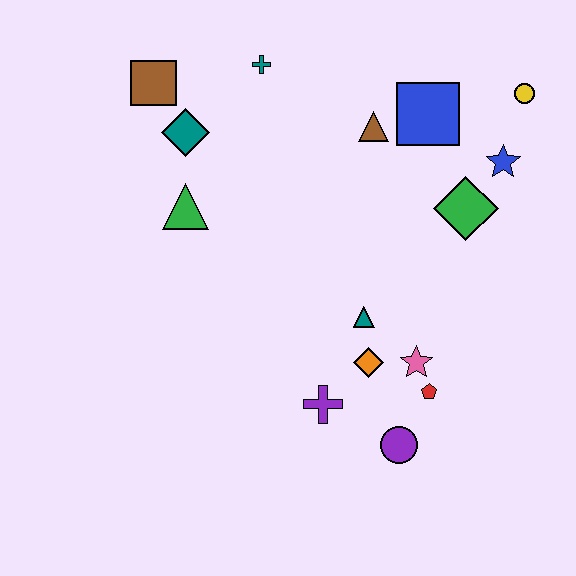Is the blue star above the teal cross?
No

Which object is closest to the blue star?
The green diamond is closest to the blue star.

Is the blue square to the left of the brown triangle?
No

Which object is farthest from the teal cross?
The purple circle is farthest from the teal cross.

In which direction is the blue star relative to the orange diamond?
The blue star is above the orange diamond.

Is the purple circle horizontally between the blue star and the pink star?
No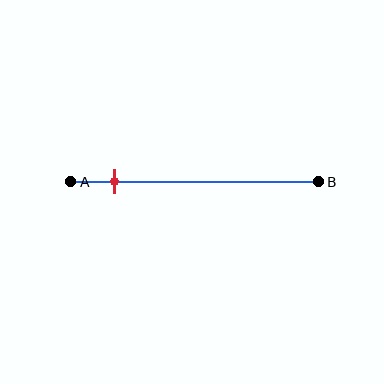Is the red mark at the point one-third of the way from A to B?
No, the mark is at about 20% from A, not at the 33% one-third point.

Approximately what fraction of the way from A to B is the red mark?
The red mark is approximately 20% of the way from A to B.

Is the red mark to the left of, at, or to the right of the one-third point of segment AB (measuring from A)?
The red mark is to the left of the one-third point of segment AB.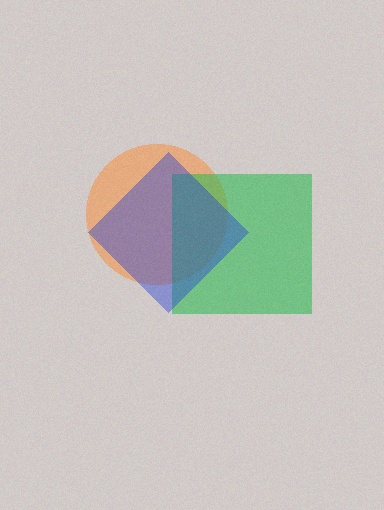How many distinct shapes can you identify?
There are 3 distinct shapes: an orange circle, a green square, a blue diamond.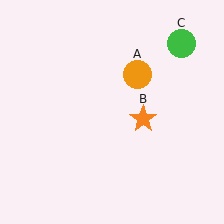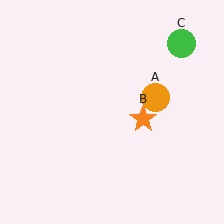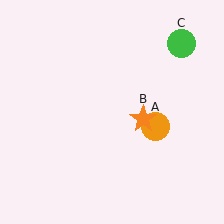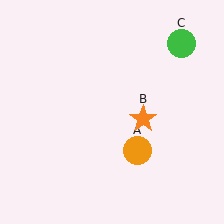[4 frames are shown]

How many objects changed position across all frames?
1 object changed position: orange circle (object A).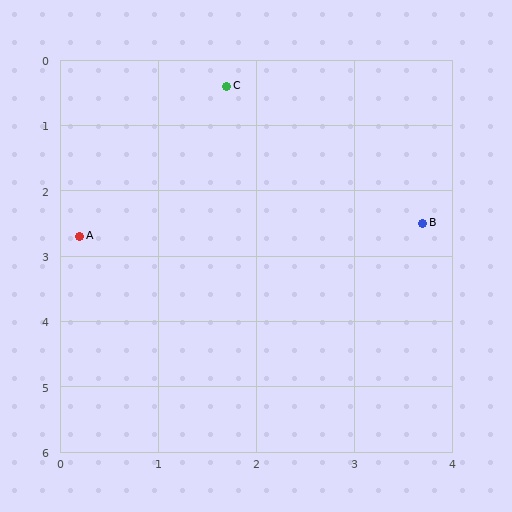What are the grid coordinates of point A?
Point A is at approximately (0.2, 2.7).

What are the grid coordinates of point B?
Point B is at approximately (3.7, 2.5).